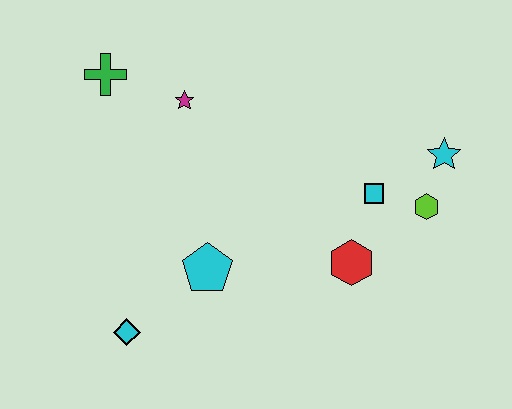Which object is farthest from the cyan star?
The cyan diamond is farthest from the cyan star.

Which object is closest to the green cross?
The magenta star is closest to the green cross.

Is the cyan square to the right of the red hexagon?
Yes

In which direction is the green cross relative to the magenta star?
The green cross is to the left of the magenta star.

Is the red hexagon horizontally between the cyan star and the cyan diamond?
Yes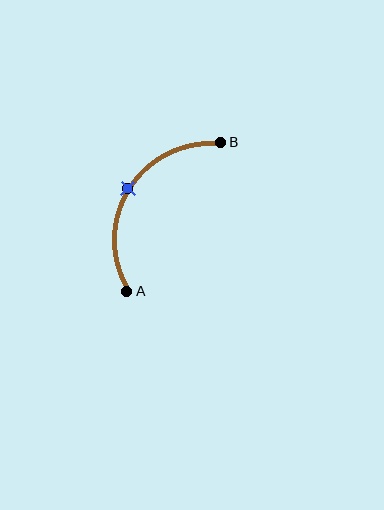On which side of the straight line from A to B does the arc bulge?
The arc bulges to the left of the straight line connecting A and B.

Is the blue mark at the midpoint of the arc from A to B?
Yes. The blue mark lies on the arc at equal arc-length from both A and B — it is the arc midpoint.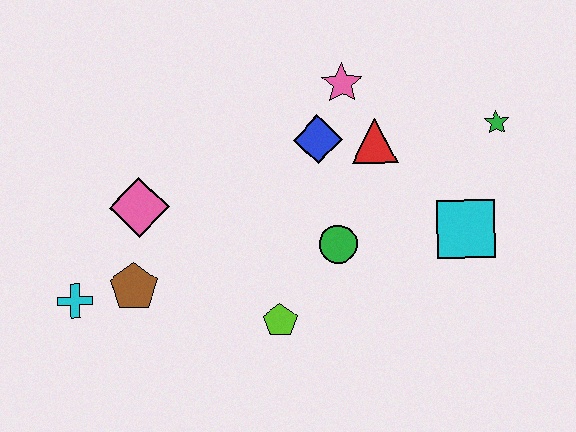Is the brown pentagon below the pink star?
Yes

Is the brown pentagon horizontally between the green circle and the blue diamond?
No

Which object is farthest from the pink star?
The cyan cross is farthest from the pink star.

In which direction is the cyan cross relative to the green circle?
The cyan cross is to the left of the green circle.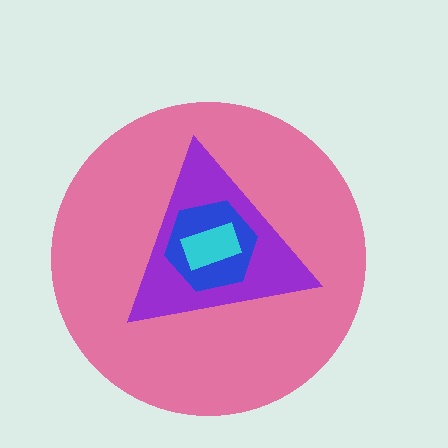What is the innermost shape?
The cyan rectangle.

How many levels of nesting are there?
4.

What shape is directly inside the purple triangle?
The blue hexagon.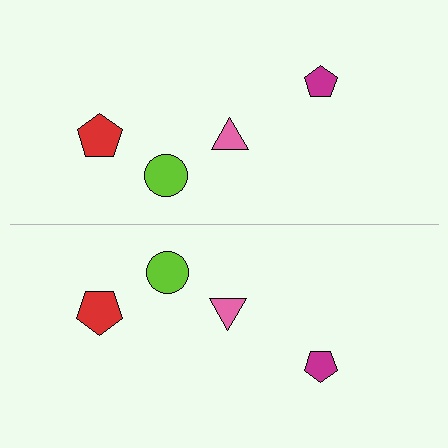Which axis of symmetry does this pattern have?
The pattern has a horizontal axis of symmetry running through the center of the image.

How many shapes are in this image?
There are 8 shapes in this image.